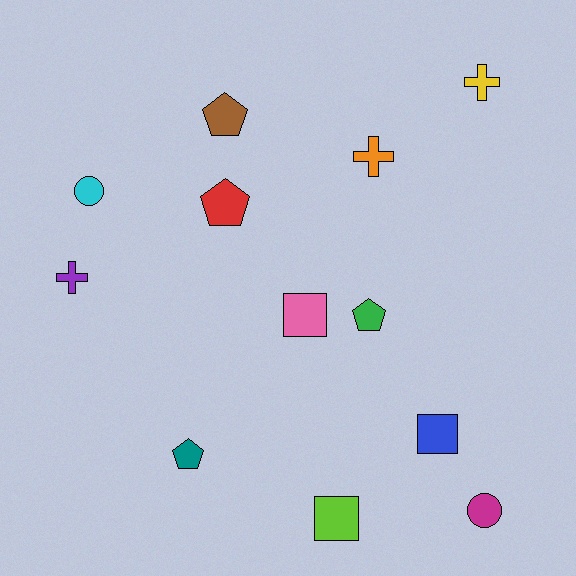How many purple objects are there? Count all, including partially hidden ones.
There is 1 purple object.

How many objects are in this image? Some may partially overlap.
There are 12 objects.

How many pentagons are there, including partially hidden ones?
There are 4 pentagons.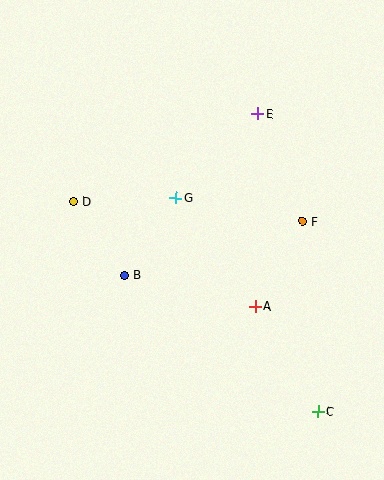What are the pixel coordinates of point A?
Point A is at (255, 306).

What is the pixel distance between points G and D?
The distance between G and D is 102 pixels.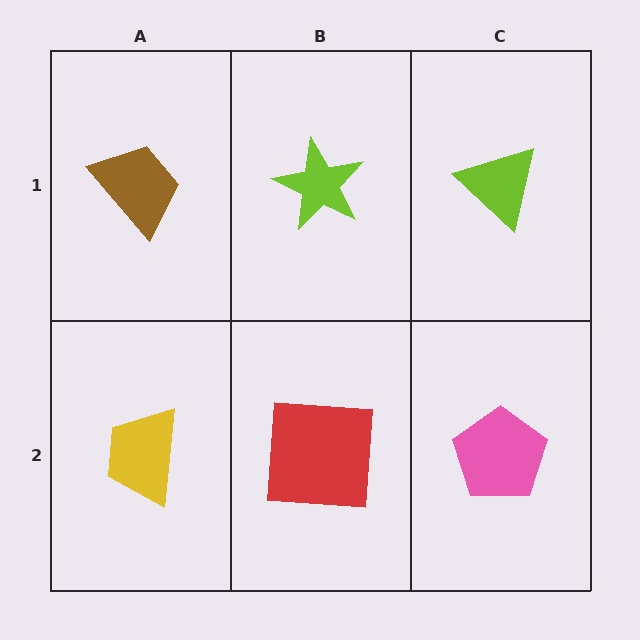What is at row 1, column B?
A lime star.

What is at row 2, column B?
A red square.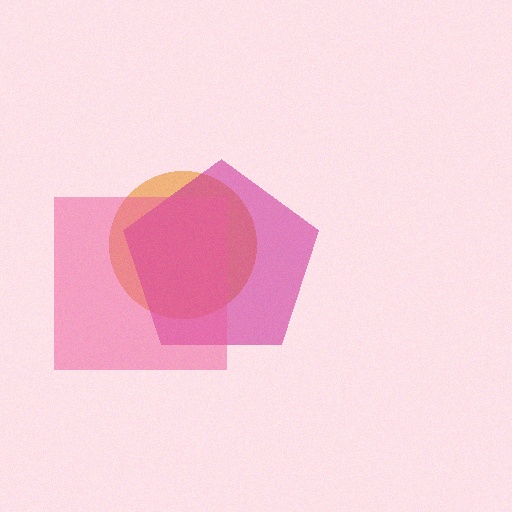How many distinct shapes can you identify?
There are 3 distinct shapes: an orange circle, a magenta pentagon, a pink square.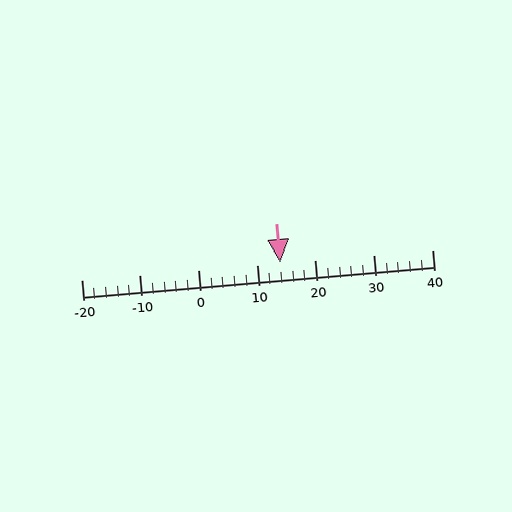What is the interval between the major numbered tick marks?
The major tick marks are spaced 10 units apart.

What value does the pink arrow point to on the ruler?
The pink arrow points to approximately 14.